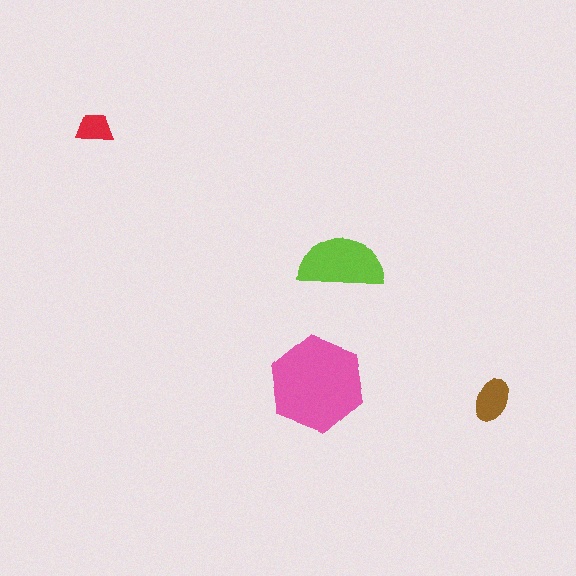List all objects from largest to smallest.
The pink hexagon, the lime semicircle, the brown ellipse, the red trapezoid.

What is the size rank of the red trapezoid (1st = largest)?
4th.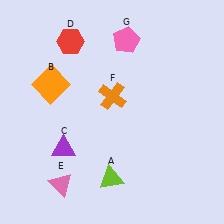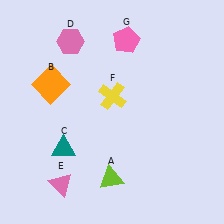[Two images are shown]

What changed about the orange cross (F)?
In Image 1, F is orange. In Image 2, it changed to yellow.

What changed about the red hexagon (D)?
In Image 1, D is red. In Image 2, it changed to pink.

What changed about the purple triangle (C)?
In Image 1, C is purple. In Image 2, it changed to teal.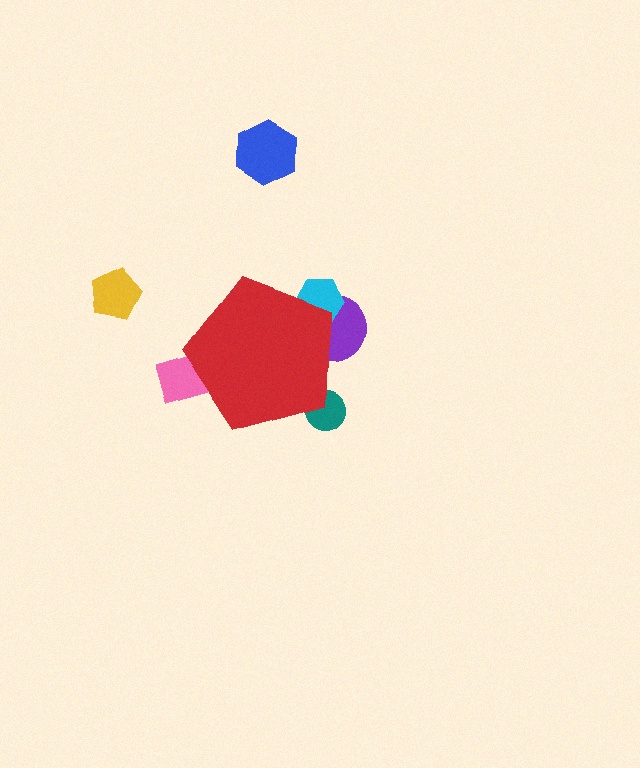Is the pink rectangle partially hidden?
Yes, the pink rectangle is partially hidden behind the red pentagon.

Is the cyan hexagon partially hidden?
Yes, the cyan hexagon is partially hidden behind the red pentagon.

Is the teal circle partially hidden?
Yes, the teal circle is partially hidden behind the red pentagon.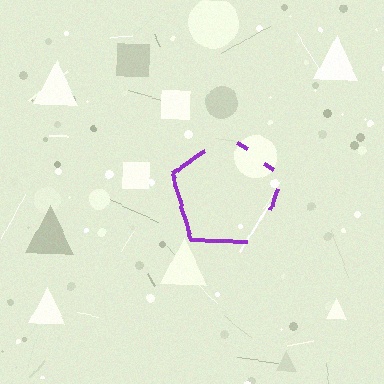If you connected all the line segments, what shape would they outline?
They would outline a pentagon.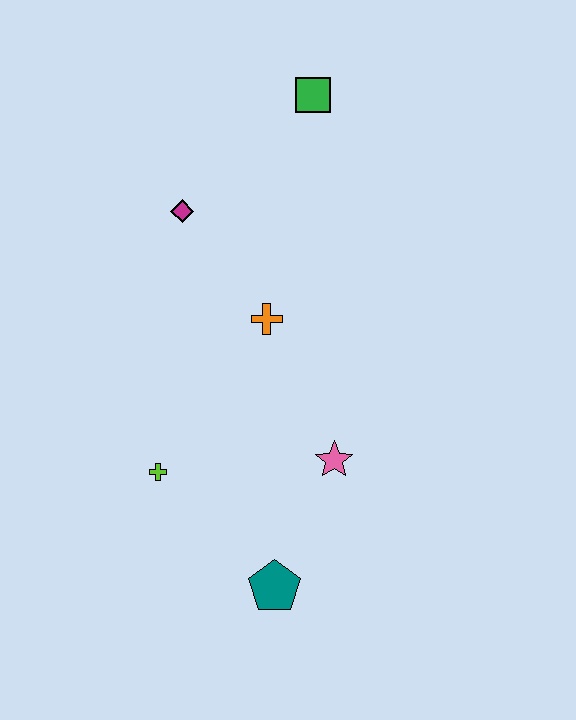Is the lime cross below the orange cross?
Yes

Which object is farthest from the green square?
The teal pentagon is farthest from the green square.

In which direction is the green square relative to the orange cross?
The green square is above the orange cross.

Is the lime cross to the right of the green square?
No